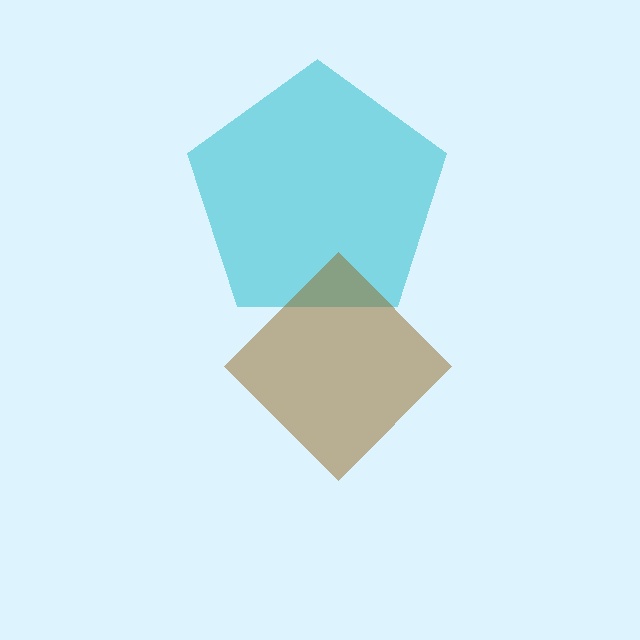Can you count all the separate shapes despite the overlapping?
Yes, there are 2 separate shapes.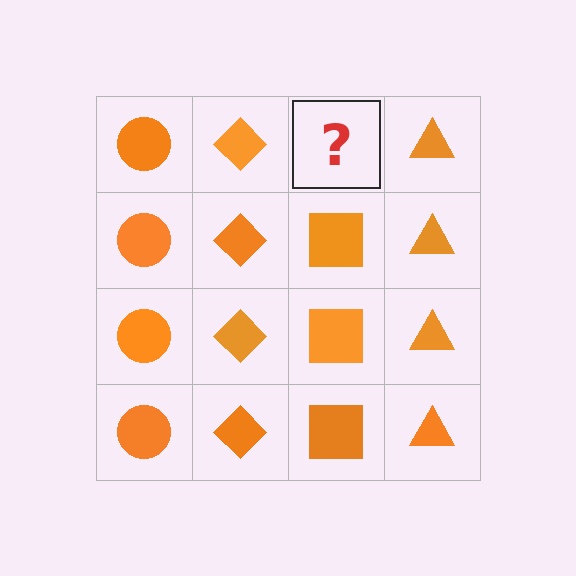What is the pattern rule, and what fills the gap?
The rule is that each column has a consistent shape. The gap should be filled with an orange square.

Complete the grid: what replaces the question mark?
The question mark should be replaced with an orange square.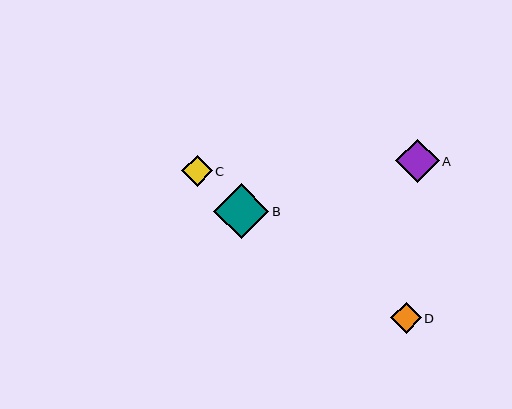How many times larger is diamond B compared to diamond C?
Diamond B is approximately 1.8 times the size of diamond C.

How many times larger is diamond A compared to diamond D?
Diamond A is approximately 1.4 times the size of diamond D.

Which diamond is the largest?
Diamond B is the largest with a size of approximately 55 pixels.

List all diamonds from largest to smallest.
From largest to smallest: B, A, D, C.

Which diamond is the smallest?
Diamond C is the smallest with a size of approximately 31 pixels.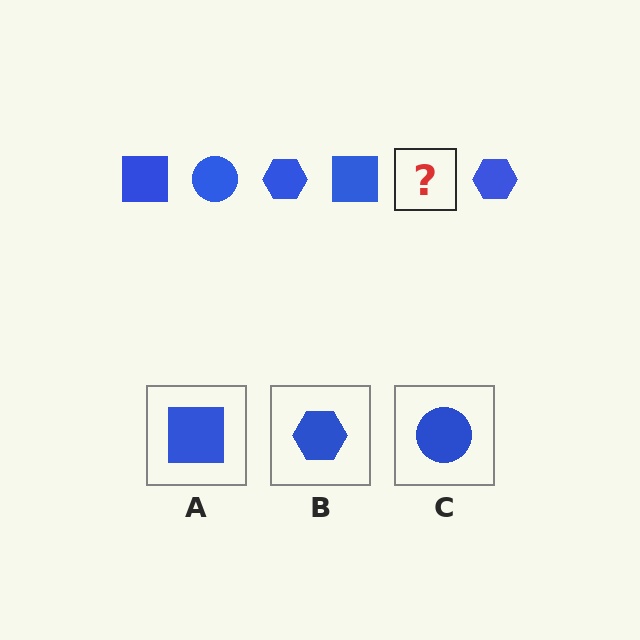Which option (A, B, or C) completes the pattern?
C.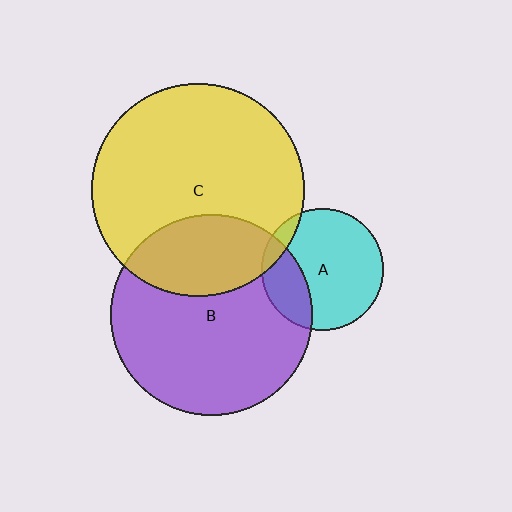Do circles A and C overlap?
Yes.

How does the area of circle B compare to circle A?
Approximately 2.7 times.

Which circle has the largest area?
Circle C (yellow).